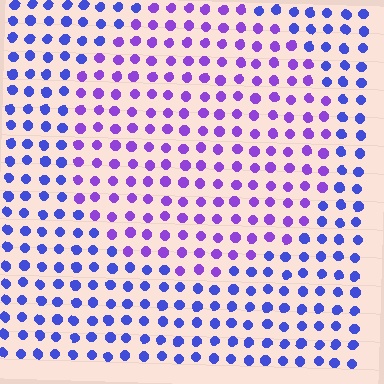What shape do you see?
I see a circle.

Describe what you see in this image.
The image is filled with small blue elements in a uniform arrangement. A circle-shaped region is visible where the elements are tinted to a slightly different hue, forming a subtle color boundary.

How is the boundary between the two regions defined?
The boundary is defined purely by a slight shift in hue (about 37 degrees). Spacing, size, and orientation are identical on both sides.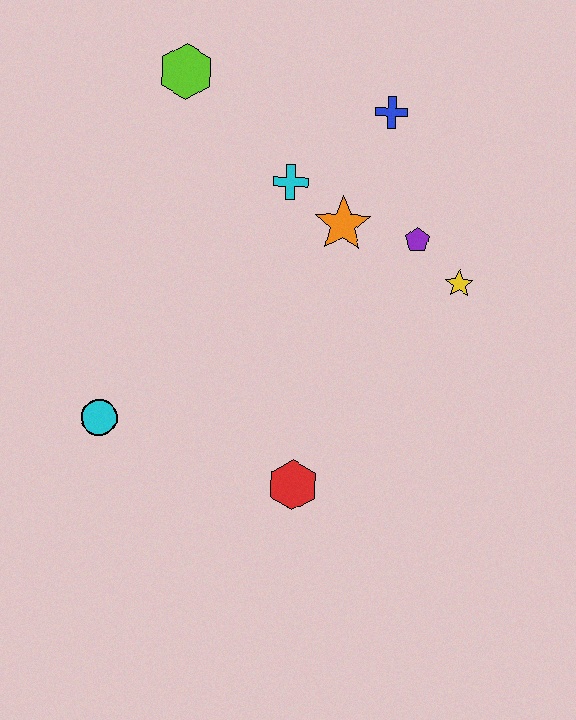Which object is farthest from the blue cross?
The cyan circle is farthest from the blue cross.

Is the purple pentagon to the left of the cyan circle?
No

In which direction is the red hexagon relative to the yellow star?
The red hexagon is below the yellow star.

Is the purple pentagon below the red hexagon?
No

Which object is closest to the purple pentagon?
The yellow star is closest to the purple pentagon.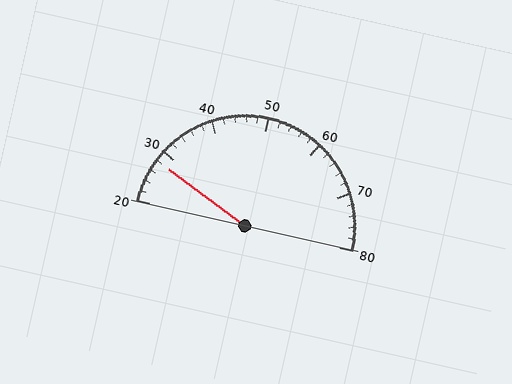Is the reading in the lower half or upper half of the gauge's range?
The reading is in the lower half of the range (20 to 80).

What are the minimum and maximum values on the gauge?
The gauge ranges from 20 to 80.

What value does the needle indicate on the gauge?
The needle indicates approximately 28.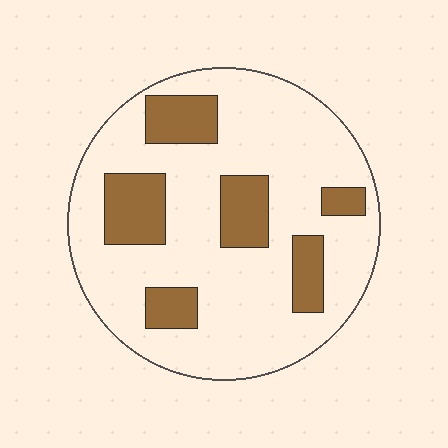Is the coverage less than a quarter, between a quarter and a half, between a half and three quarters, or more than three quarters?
Less than a quarter.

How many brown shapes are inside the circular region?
6.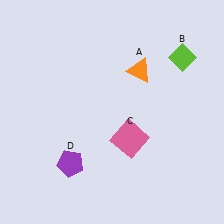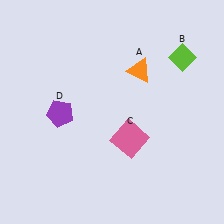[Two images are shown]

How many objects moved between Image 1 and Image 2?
1 object moved between the two images.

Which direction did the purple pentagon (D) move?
The purple pentagon (D) moved up.